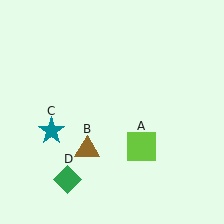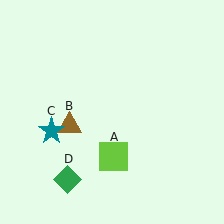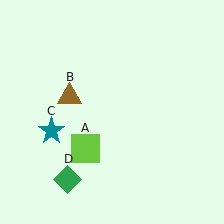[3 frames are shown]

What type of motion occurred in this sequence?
The lime square (object A), brown triangle (object B) rotated clockwise around the center of the scene.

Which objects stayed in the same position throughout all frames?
Teal star (object C) and green diamond (object D) remained stationary.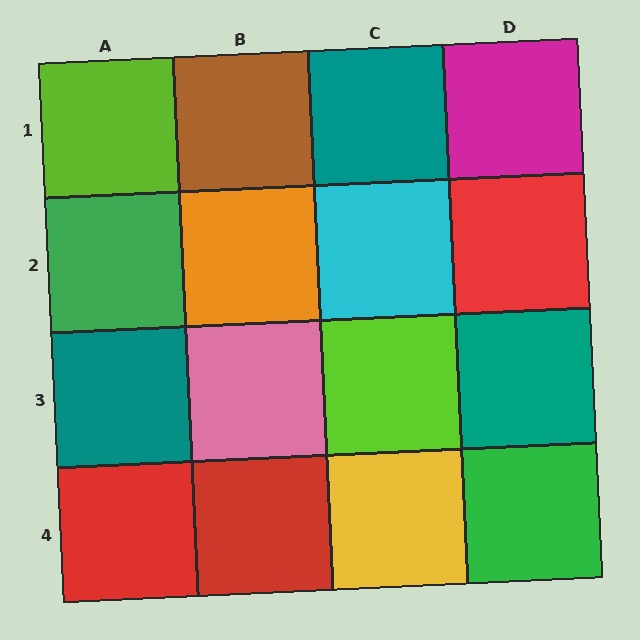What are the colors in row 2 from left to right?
Green, orange, cyan, red.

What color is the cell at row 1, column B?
Brown.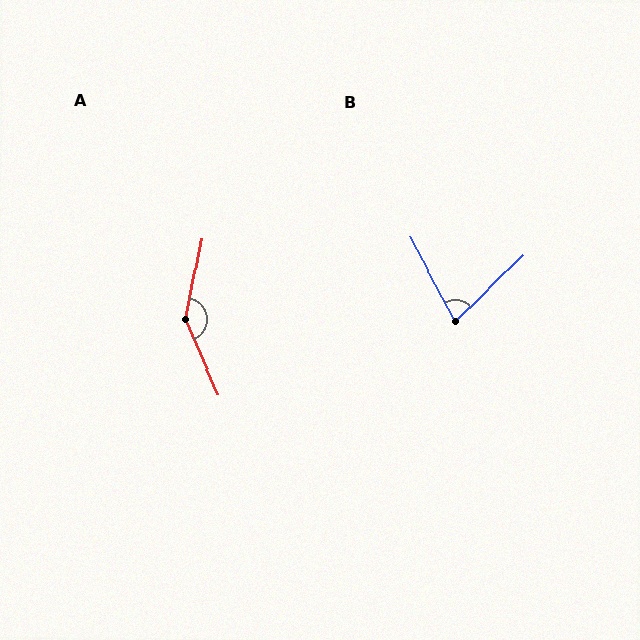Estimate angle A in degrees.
Approximately 145 degrees.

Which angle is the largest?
A, at approximately 145 degrees.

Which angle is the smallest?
B, at approximately 73 degrees.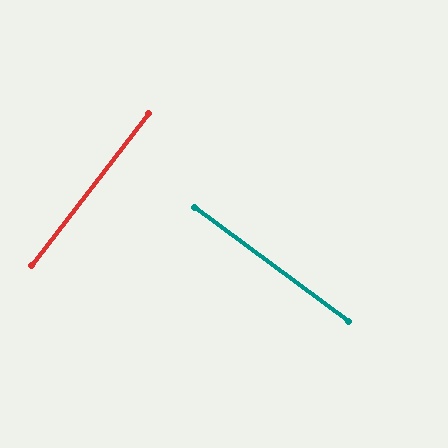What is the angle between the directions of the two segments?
Approximately 89 degrees.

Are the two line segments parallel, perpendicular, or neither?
Perpendicular — they meet at approximately 89°.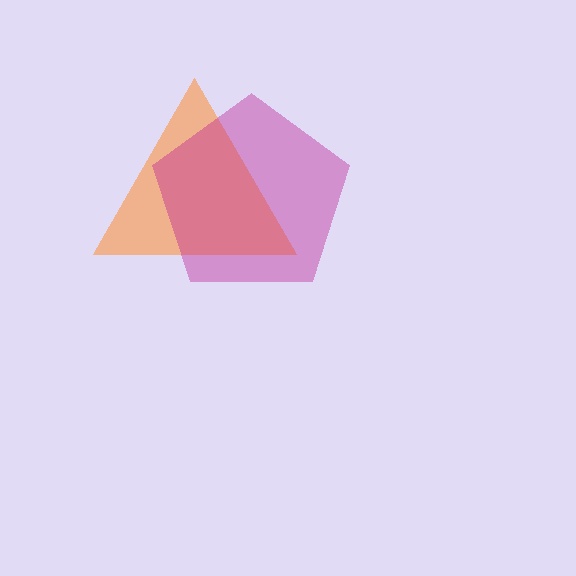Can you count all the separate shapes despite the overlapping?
Yes, there are 2 separate shapes.